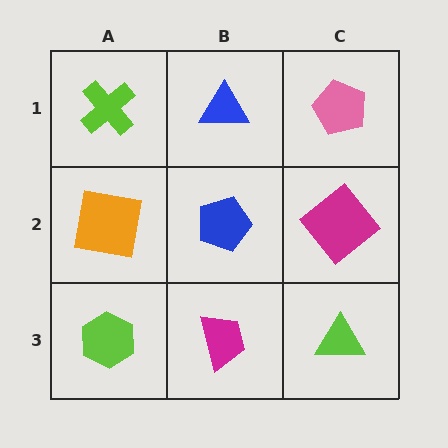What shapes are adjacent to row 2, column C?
A pink pentagon (row 1, column C), a lime triangle (row 3, column C), a blue pentagon (row 2, column B).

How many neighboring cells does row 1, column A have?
2.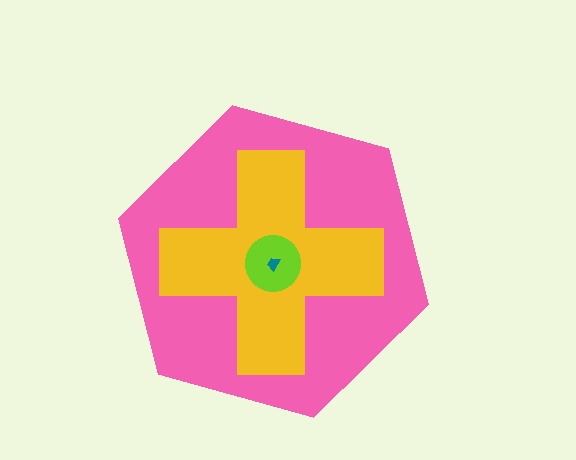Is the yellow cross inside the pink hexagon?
Yes.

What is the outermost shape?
The pink hexagon.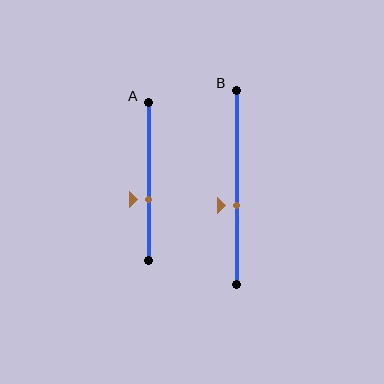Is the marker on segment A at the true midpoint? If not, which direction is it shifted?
No, the marker on segment A is shifted downward by about 11% of the segment length.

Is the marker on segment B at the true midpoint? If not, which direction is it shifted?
No, the marker on segment B is shifted downward by about 9% of the segment length.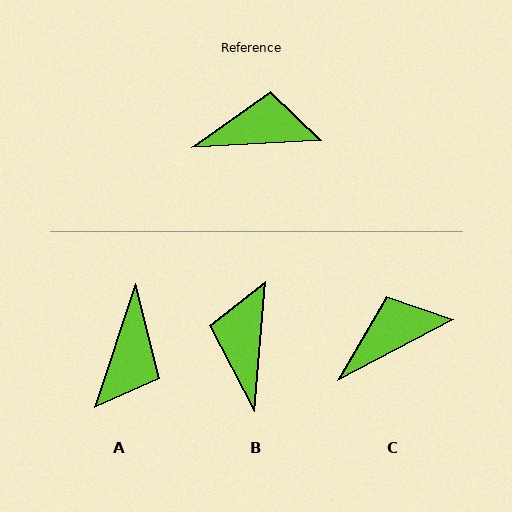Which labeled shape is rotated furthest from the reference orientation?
A, about 111 degrees away.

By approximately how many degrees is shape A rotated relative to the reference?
Approximately 111 degrees clockwise.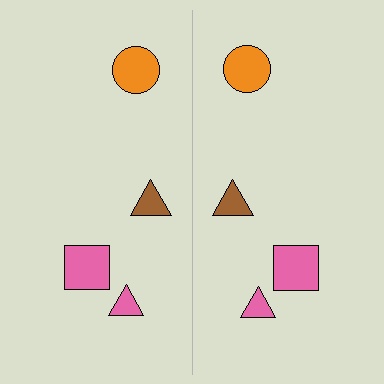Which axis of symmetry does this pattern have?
The pattern has a vertical axis of symmetry running through the center of the image.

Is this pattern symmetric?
Yes, this pattern has bilateral (reflection) symmetry.